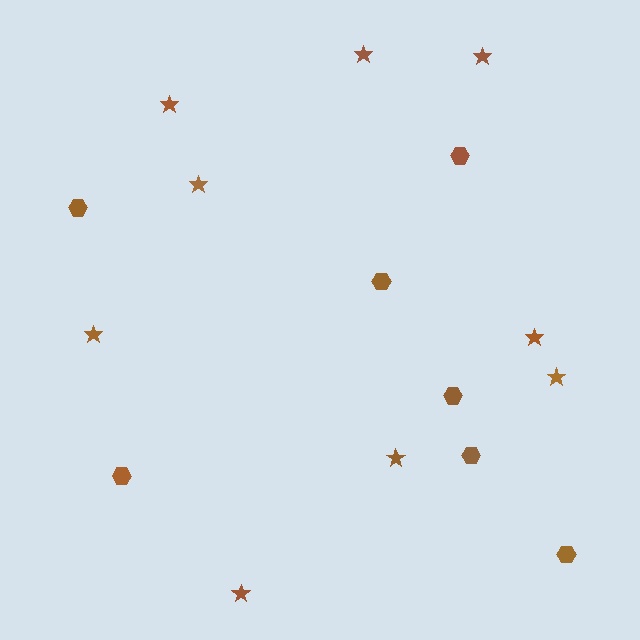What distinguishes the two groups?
There are 2 groups: one group of hexagons (7) and one group of stars (9).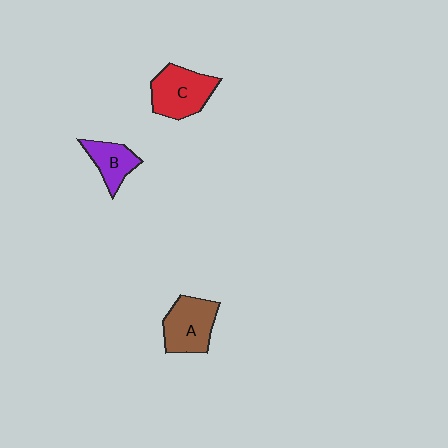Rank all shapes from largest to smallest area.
From largest to smallest: C (red), A (brown), B (purple).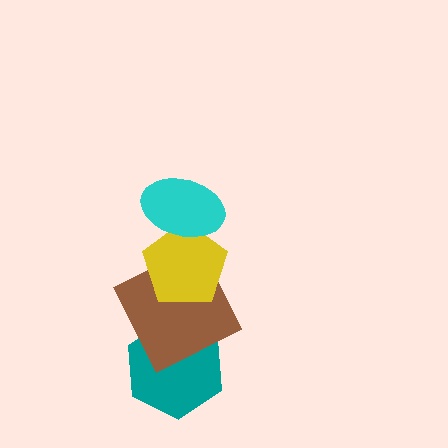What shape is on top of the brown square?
The yellow pentagon is on top of the brown square.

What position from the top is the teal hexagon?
The teal hexagon is 4th from the top.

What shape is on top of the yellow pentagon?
The cyan ellipse is on top of the yellow pentagon.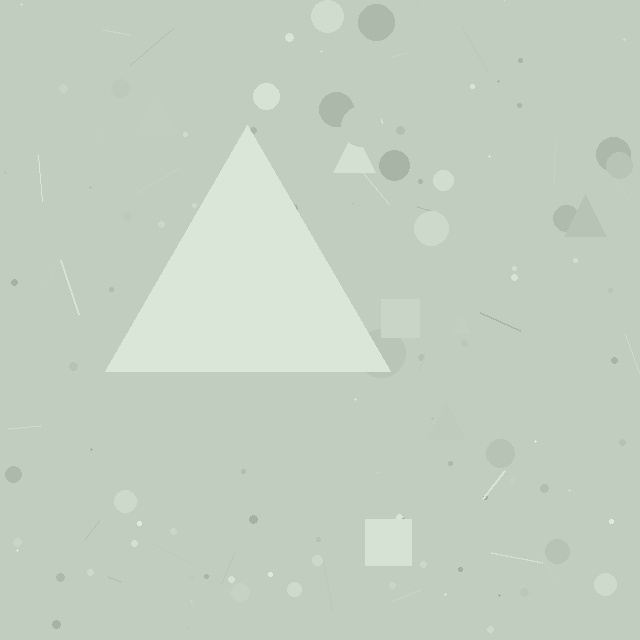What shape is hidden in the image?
A triangle is hidden in the image.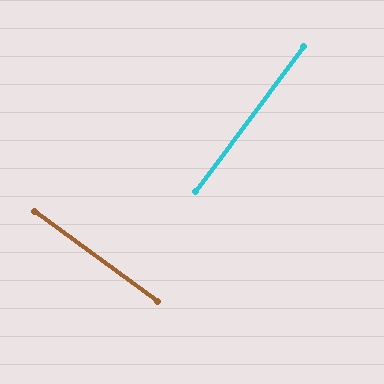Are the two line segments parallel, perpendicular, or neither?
Perpendicular — they meet at approximately 89°.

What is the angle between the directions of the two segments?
Approximately 89 degrees.